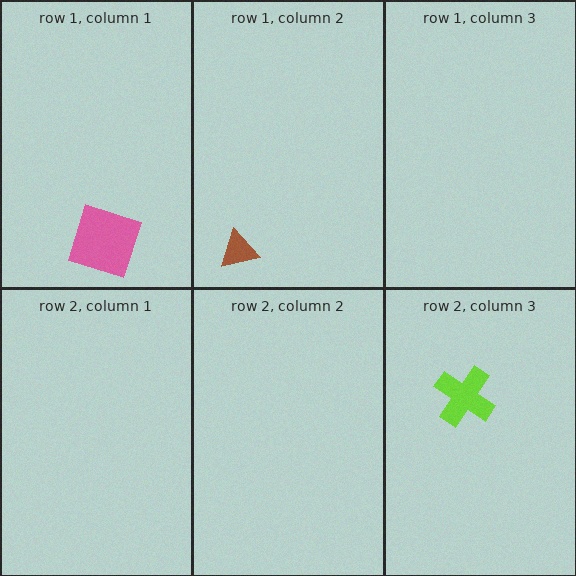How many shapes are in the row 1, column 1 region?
1.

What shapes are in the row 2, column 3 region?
The lime cross.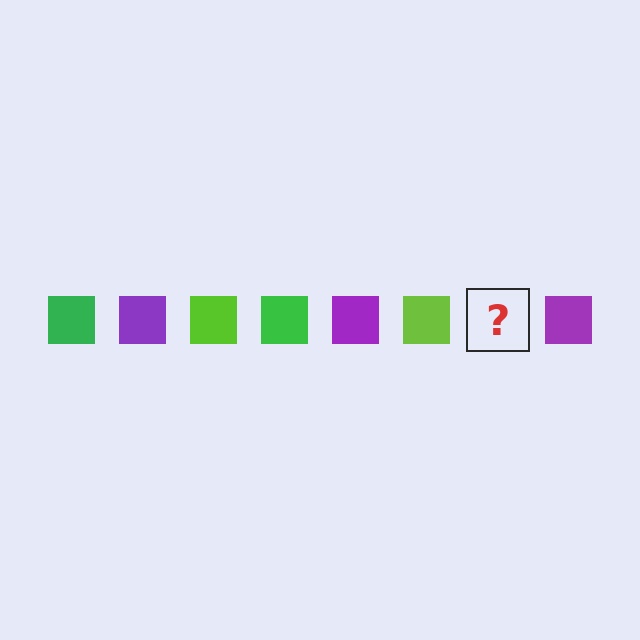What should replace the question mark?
The question mark should be replaced with a green square.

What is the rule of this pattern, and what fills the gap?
The rule is that the pattern cycles through green, purple, lime squares. The gap should be filled with a green square.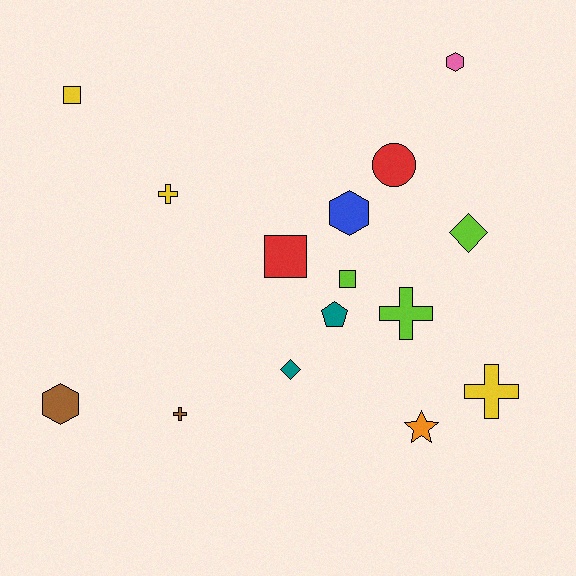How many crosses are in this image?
There are 4 crosses.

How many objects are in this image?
There are 15 objects.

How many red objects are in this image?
There are 2 red objects.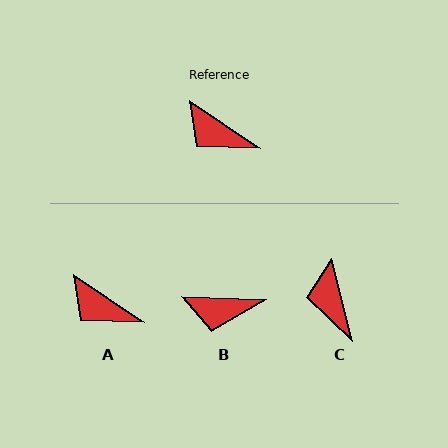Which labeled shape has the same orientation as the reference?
A.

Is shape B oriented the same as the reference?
No, it is off by about 33 degrees.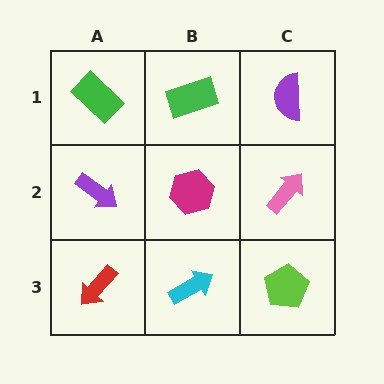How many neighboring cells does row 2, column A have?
3.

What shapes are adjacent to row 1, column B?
A magenta hexagon (row 2, column B), a green rectangle (row 1, column A), a purple semicircle (row 1, column C).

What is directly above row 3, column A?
A purple arrow.